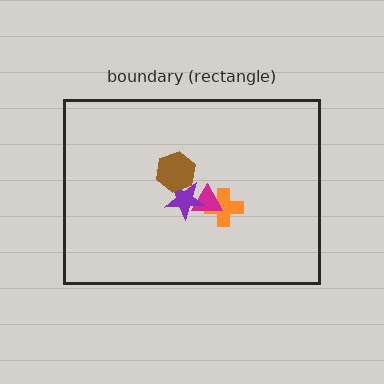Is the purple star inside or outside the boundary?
Inside.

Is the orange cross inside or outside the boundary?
Inside.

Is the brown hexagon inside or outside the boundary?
Inside.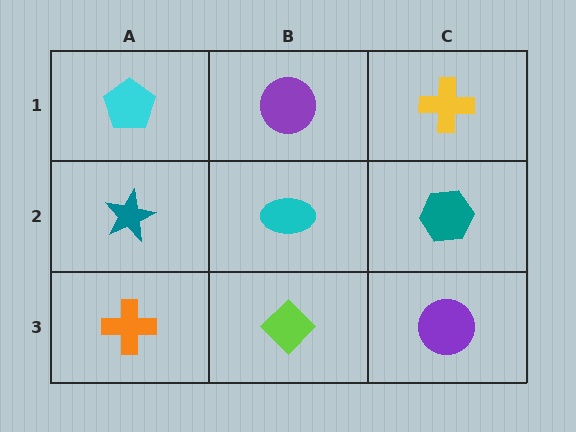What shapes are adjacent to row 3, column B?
A cyan ellipse (row 2, column B), an orange cross (row 3, column A), a purple circle (row 3, column C).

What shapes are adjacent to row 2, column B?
A purple circle (row 1, column B), a lime diamond (row 3, column B), a teal star (row 2, column A), a teal hexagon (row 2, column C).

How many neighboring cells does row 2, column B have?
4.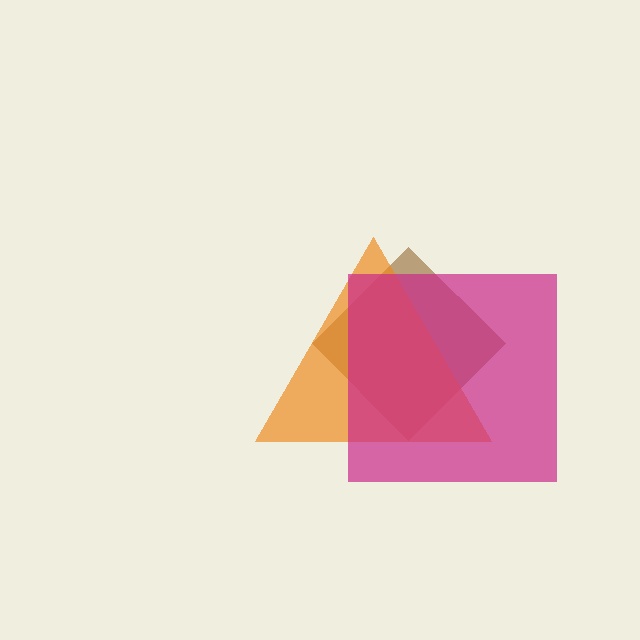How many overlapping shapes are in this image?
There are 3 overlapping shapes in the image.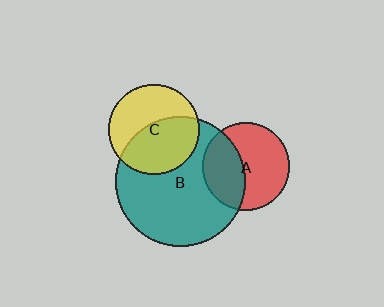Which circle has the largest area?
Circle B (teal).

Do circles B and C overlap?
Yes.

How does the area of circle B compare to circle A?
Approximately 2.2 times.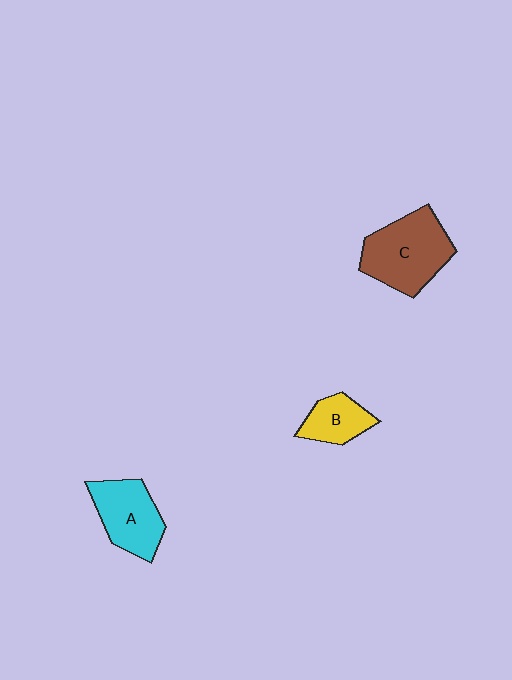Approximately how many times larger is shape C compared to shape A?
Approximately 1.3 times.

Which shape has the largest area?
Shape C (brown).